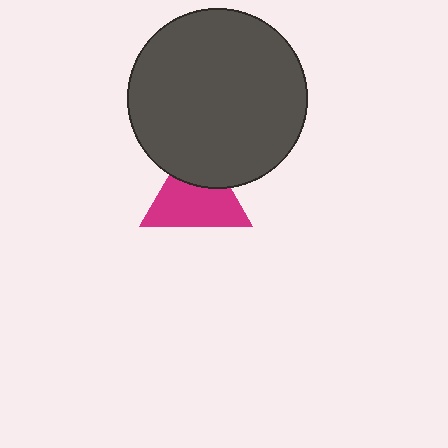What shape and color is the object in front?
The object in front is a dark gray circle.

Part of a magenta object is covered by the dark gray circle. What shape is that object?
It is a triangle.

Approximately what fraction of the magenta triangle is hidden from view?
Roughly 33% of the magenta triangle is hidden behind the dark gray circle.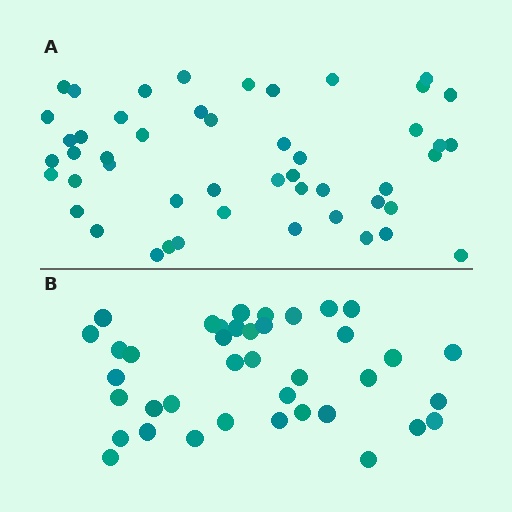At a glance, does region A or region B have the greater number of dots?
Region A (the top region) has more dots.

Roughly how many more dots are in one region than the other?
Region A has roughly 10 or so more dots than region B.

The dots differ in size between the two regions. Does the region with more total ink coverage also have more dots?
No. Region B has more total ink coverage because its dots are larger, but region A actually contains more individual dots. Total area can be misleading — the number of items is what matters here.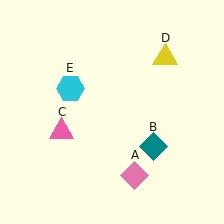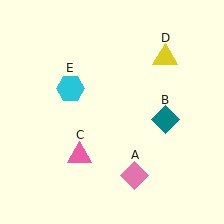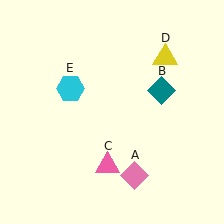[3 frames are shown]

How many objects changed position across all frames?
2 objects changed position: teal diamond (object B), pink triangle (object C).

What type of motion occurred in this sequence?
The teal diamond (object B), pink triangle (object C) rotated counterclockwise around the center of the scene.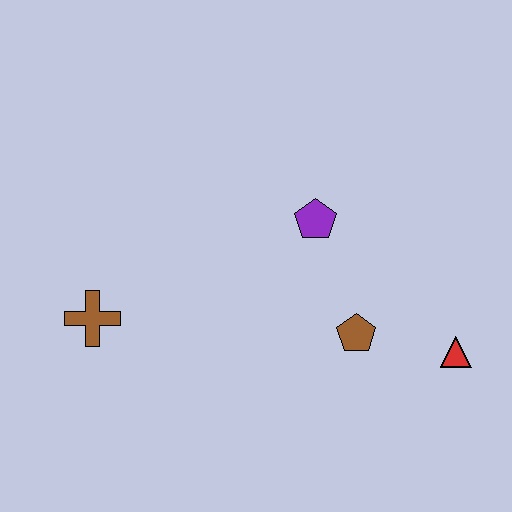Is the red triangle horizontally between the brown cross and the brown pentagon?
No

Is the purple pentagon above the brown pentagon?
Yes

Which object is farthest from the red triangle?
The brown cross is farthest from the red triangle.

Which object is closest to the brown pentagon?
The red triangle is closest to the brown pentagon.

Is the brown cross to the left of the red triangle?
Yes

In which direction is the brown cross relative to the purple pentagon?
The brown cross is to the left of the purple pentagon.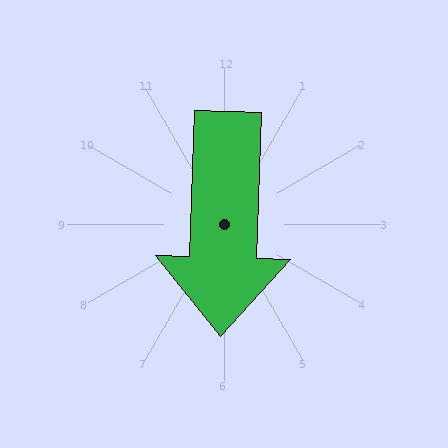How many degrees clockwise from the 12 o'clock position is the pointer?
Approximately 182 degrees.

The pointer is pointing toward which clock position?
Roughly 6 o'clock.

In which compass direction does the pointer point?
South.